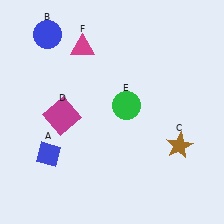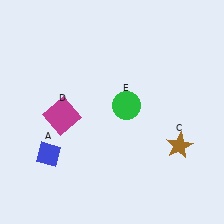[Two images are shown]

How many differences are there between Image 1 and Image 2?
There are 2 differences between the two images.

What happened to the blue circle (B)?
The blue circle (B) was removed in Image 2. It was in the top-left area of Image 1.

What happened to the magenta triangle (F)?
The magenta triangle (F) was removed in Image 2. It was in the top-left area of Image 1.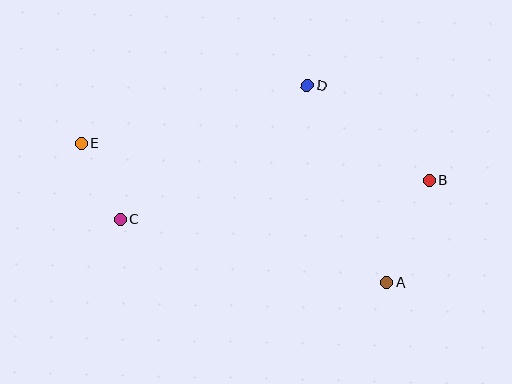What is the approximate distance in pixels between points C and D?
The distance between C and D is approximately 230 pixels.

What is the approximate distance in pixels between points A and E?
The distance between A and E is approximately 335 pixels.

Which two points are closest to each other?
Points C and E are closest to each other.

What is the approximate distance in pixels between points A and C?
The distance between A and C is approximately 273 pixels.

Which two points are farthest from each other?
Points B and E are farthest from each other.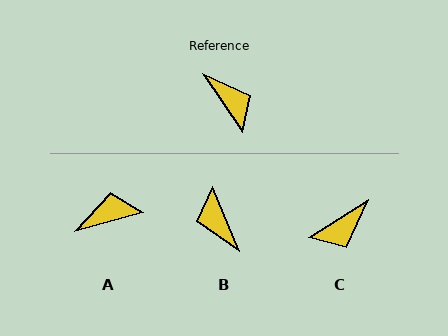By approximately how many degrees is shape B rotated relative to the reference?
Approximately 168 degrees counter-clockwise.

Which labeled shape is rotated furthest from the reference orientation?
B, about 168 degrees away.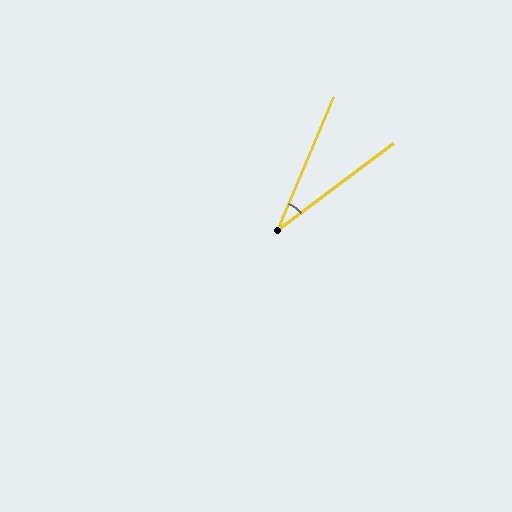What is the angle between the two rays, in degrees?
Approximately 30 degrees.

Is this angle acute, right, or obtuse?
It is acute.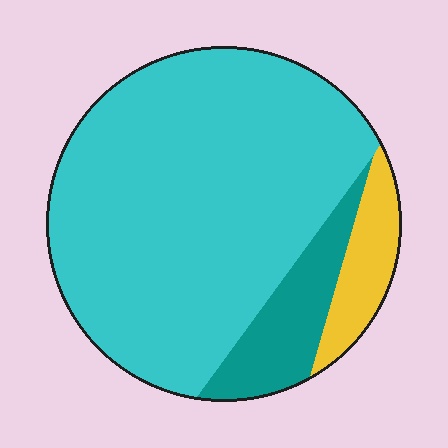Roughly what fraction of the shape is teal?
Teal covers around 15% of the shape.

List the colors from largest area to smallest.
From largest to smallest: cyan, teal, yellow.